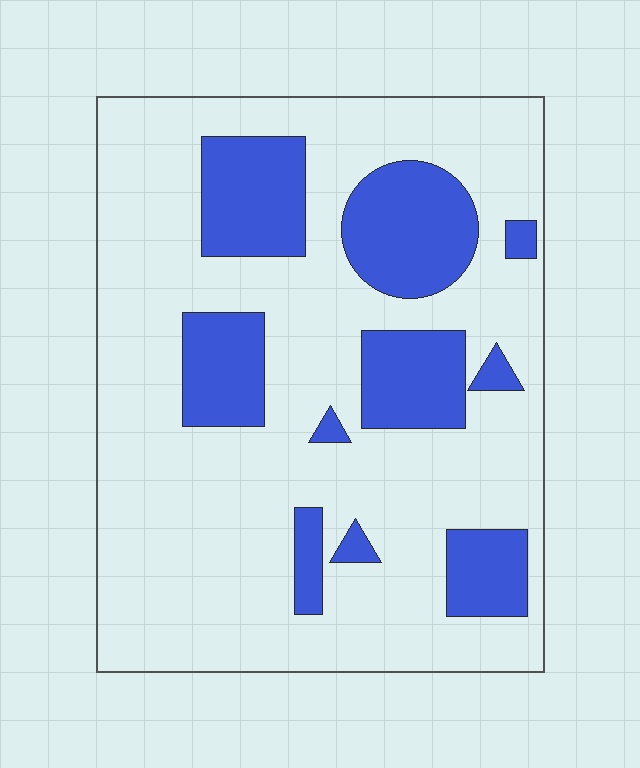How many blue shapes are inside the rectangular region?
10.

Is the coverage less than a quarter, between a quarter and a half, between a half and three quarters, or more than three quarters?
Less than a quarter.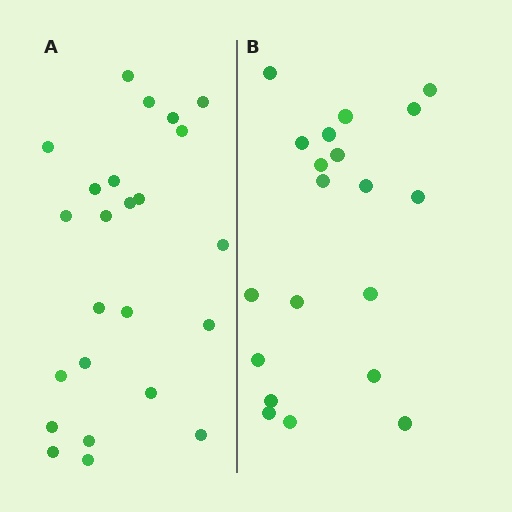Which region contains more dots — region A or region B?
Region A (the left region) has more dots.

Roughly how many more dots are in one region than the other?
Region A has about 4 more dots than region B.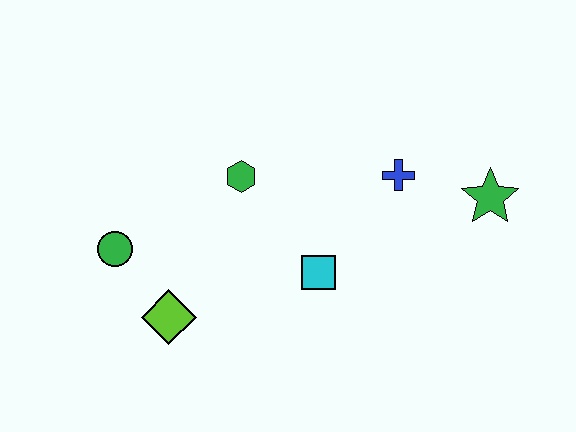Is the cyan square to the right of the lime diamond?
Yes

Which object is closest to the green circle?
The lime diamond is closest to the green circle.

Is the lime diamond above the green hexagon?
No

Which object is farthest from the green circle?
The green star is farthest from the green circle.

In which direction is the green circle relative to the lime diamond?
The green circle is above the lime diamond.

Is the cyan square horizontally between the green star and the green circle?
Yes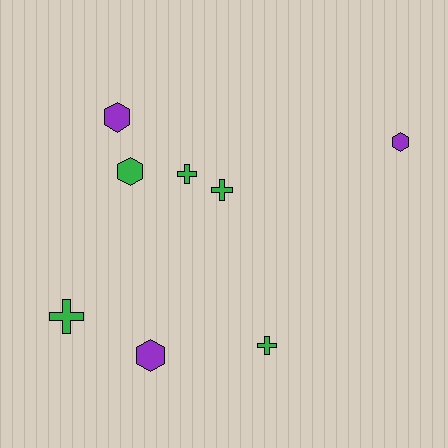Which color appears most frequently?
Green, with 5 objects.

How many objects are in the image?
There are 8 objects.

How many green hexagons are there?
There is 1 green hexagon.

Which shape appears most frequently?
Cross, with 4 objects.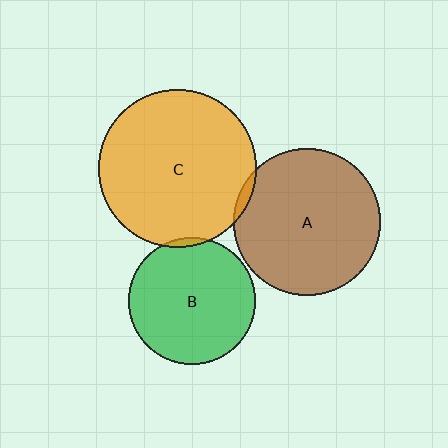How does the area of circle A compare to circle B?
Approximately 1.3 times.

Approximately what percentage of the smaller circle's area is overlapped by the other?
Approximately 5%.